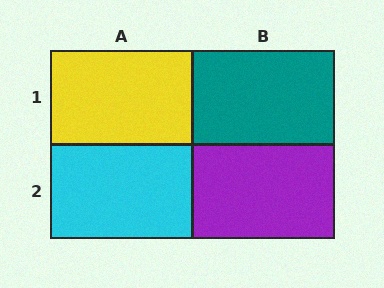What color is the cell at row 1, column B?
Teal.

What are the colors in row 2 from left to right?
Cyan, purple.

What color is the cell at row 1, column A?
Yellow.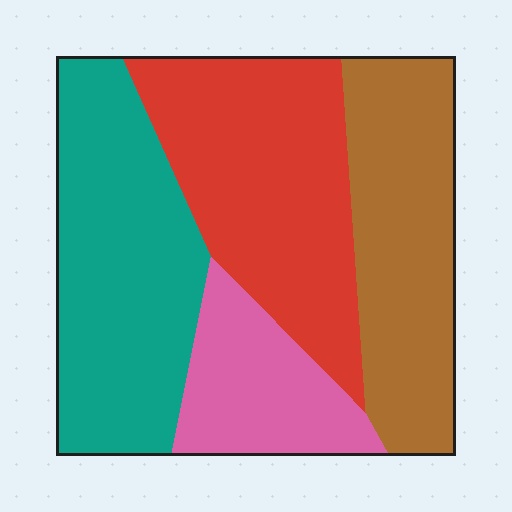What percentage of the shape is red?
Red takes up about one third (1/3) of the shape.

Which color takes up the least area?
Pink, at roughly 15%.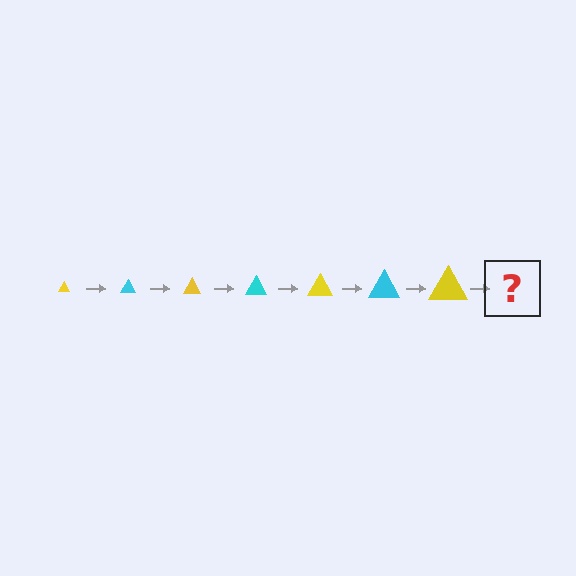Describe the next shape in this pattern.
It should be a cyan triangle, larger than the previous one.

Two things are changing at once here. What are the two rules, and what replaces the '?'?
The two rules are that the triangle grows larger each step and the color cycles through yellow and cyan. The '?' should be a cyan triangle, larger than the previous one.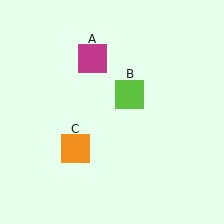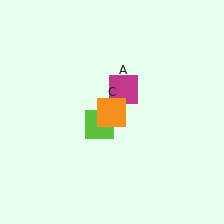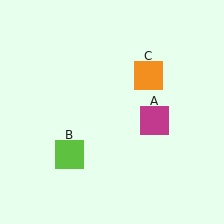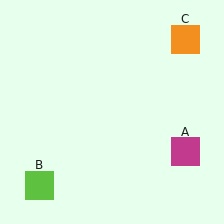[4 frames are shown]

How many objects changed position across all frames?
3 objects changed position: magenta square (object A), lime square (object B), orange square (object C).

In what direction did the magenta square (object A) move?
The magenta square (object A) moved down and to the right.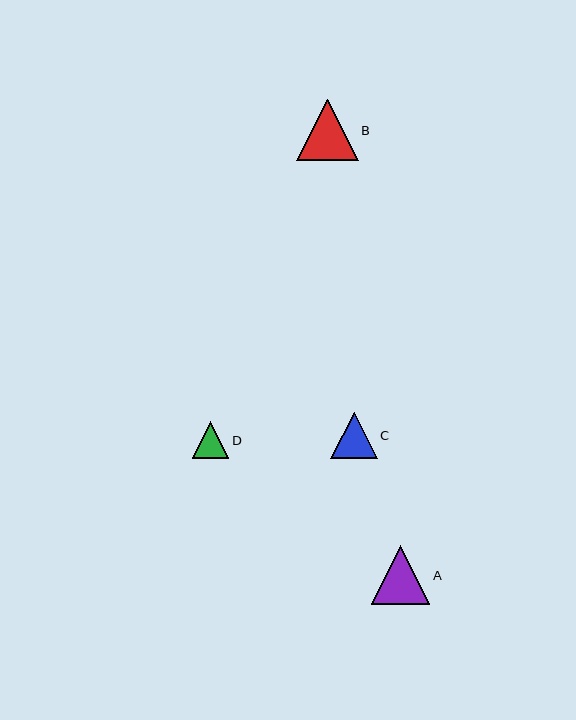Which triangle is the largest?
Triangle B is the largest with a size of approximately 61 pixels.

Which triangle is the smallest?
Triangle D is the smallest with a size of approximately 36 pixels.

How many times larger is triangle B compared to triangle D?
Triangle B is approximately 1.7 times the size of triangle D.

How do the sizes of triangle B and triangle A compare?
Triangle B and triangle A are approximately the same size.